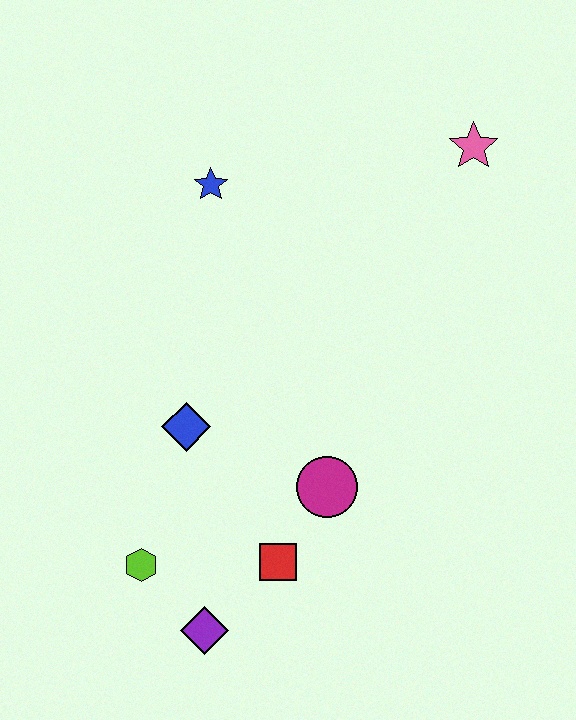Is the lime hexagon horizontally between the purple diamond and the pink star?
No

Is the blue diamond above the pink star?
No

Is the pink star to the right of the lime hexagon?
Yes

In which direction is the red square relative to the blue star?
The red square is below the blue star.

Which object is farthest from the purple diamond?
The pink star is farthest from the purple diamond.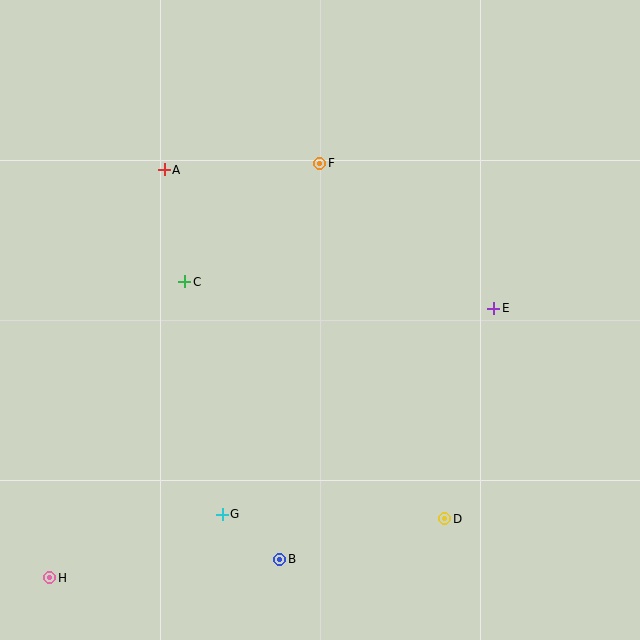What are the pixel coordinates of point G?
Point G is at (222, 514).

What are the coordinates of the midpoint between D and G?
The midpoint between D and G is at (333, 517).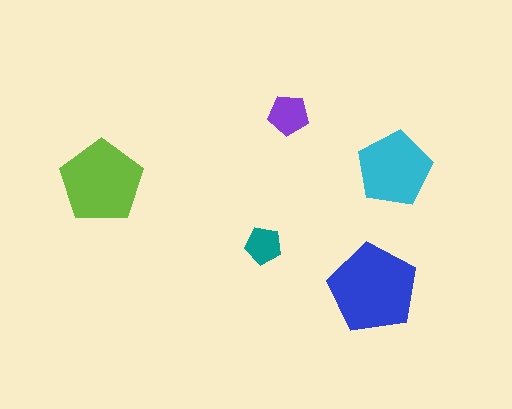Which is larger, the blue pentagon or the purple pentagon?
The blue one.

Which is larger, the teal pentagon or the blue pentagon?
The blue one.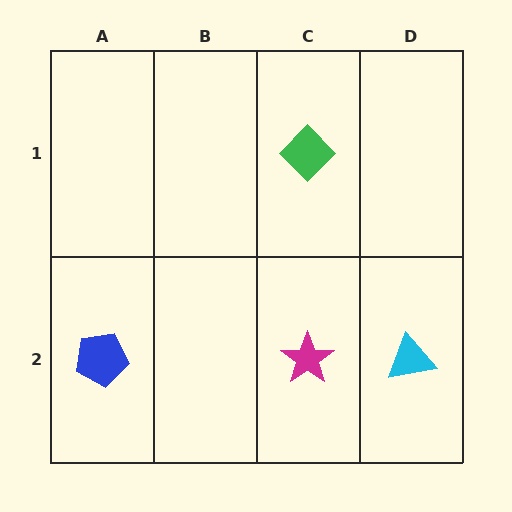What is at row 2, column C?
A magenta star.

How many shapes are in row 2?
3 shapes.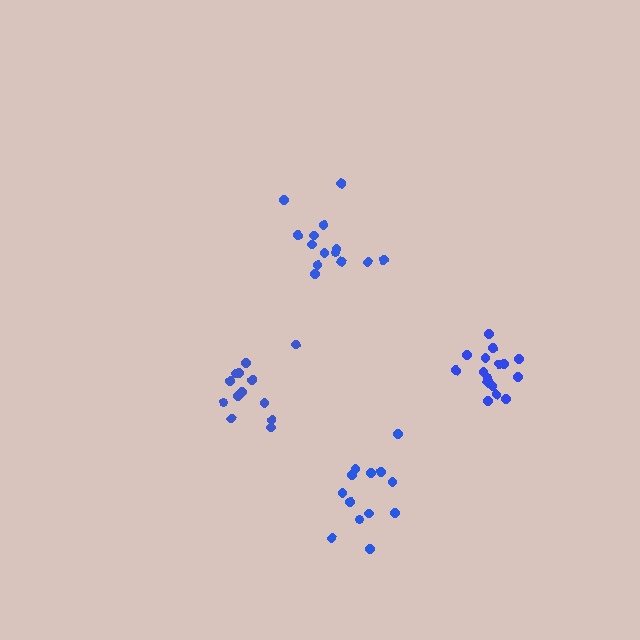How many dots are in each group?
Group 1: 14 dots, Group 2: 17 dots, Group 3: 13 dots, Group 4: 13 dots (57 total).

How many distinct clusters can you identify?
There are 4 distinct clusters.